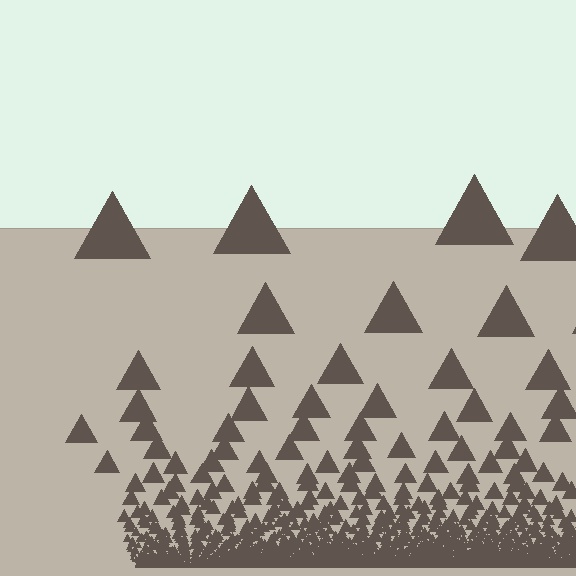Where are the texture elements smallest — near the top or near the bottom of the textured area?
Near the bottom.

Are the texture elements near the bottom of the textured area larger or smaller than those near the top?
Smaller. The gradient is inverted — elements near the bottom are smaller and denser.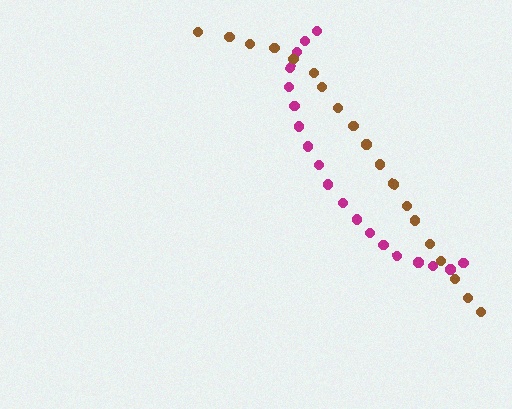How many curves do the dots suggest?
There are 2 distinct paths.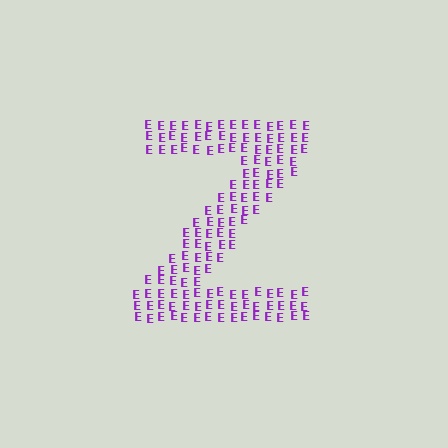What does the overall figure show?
The overall figure shows the letter Z.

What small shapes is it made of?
It is made of small letter E's.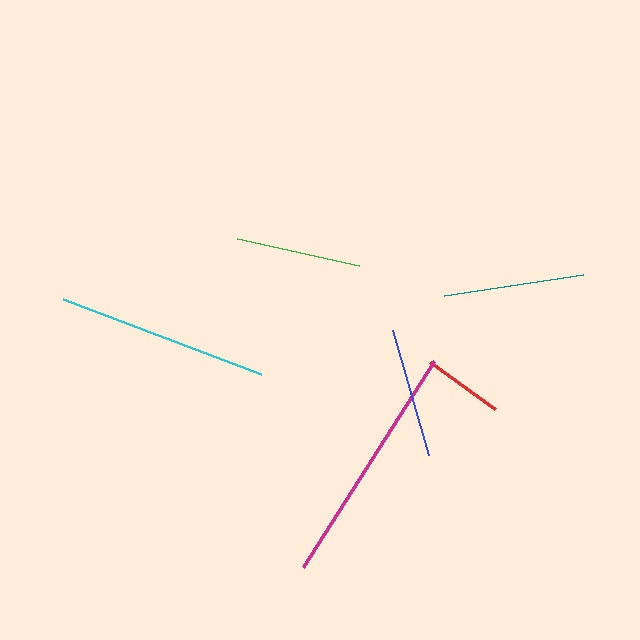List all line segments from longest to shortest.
From longest to shortest: magenta, cyan, teal, blue, green, red.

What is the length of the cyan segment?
The cyan segment is approximately 212 pixels long.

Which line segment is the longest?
The magenta line is the longest at approximately 244 pixels.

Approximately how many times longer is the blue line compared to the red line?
The blue line is approximately 1.6 times the length of the red line.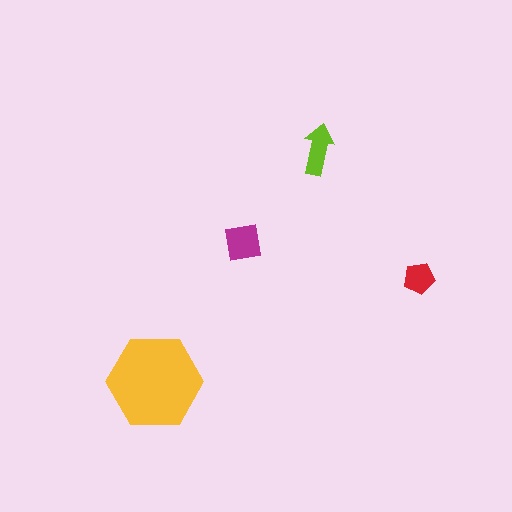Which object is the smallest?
The red pentagon.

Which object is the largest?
The yellow hexagon.